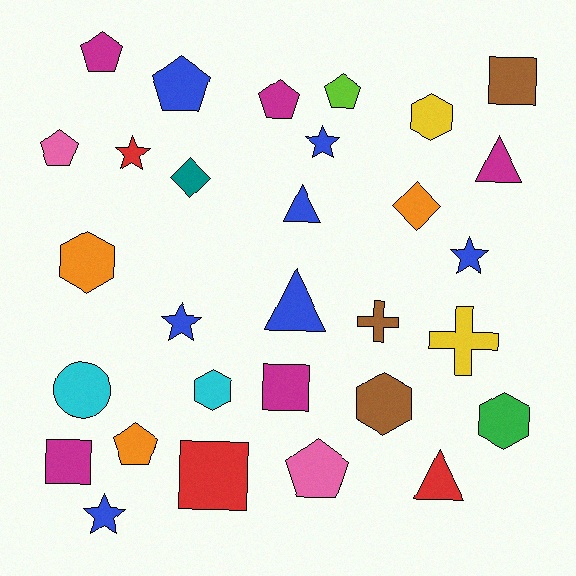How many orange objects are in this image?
There are 3 orange objects.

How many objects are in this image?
There are 30 objects.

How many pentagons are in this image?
There are 7 pentagons.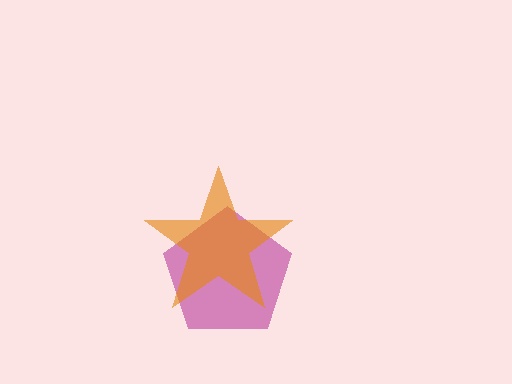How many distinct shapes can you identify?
There are 2 distinct shapes: a magenta pentagon, an orange star.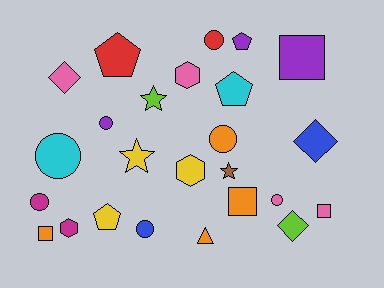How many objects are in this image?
There are 25 objects.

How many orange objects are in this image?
There are 4 orange objects.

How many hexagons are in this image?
There are 3 hexagons.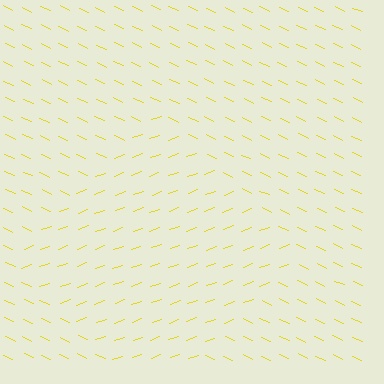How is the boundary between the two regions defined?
The boundary is defined purely by a change in line orientation (approximately 45 degrees difference). All lines are the same color and thickness.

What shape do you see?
I see a diamond.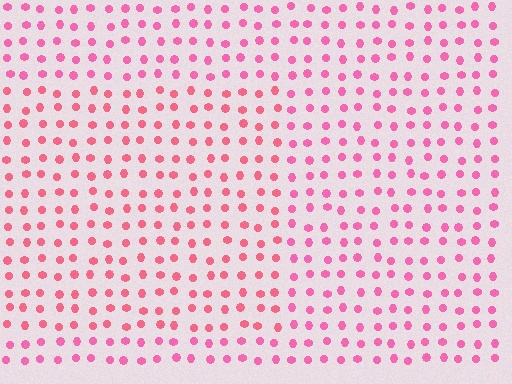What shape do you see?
I see a rectangle.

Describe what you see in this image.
The image is filled with small pink elements in a uniform arrangement. A rectangle-shaped region is visible where the elements are tinted to a slightly different hue, forming a subtle color boundary.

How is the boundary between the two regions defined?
The boundary is defined purely by a slight shift in hue (about 18 degrees). Spacing, size, and orientation are identical on both sides.